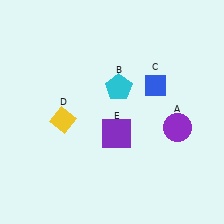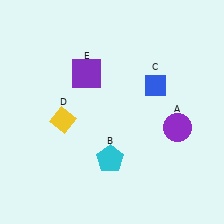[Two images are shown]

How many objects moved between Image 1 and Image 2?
2 objects moved between the two images.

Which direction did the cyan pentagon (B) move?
The cyan pentagon (B) moved down.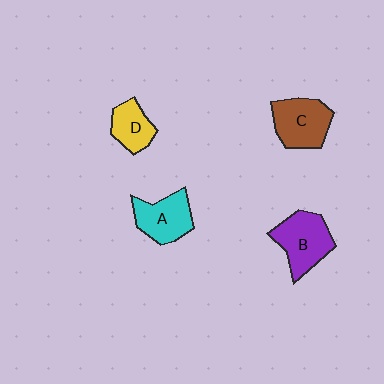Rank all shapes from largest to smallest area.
From largest to smallest: B (purple), C (brown), A (cyan), D (yellow).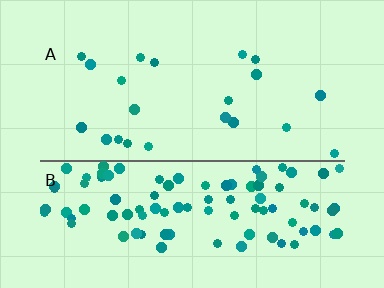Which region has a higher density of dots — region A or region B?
B (the bottom).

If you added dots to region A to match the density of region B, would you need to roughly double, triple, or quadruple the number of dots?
Approximately quadruple.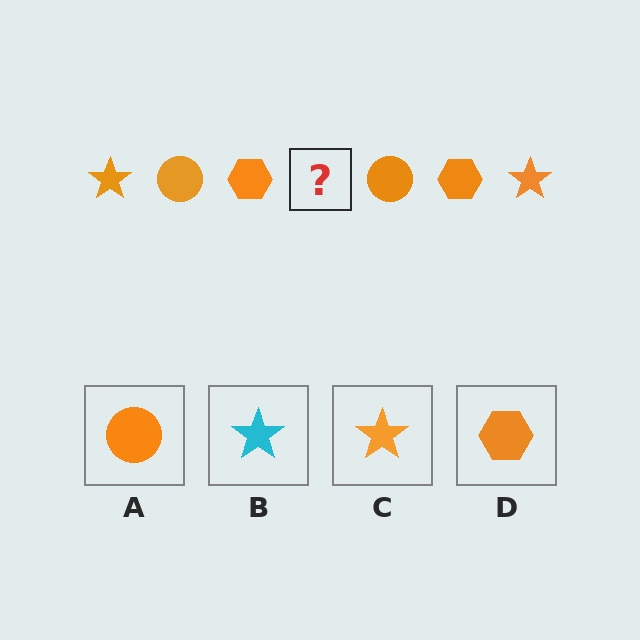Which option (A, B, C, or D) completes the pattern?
C.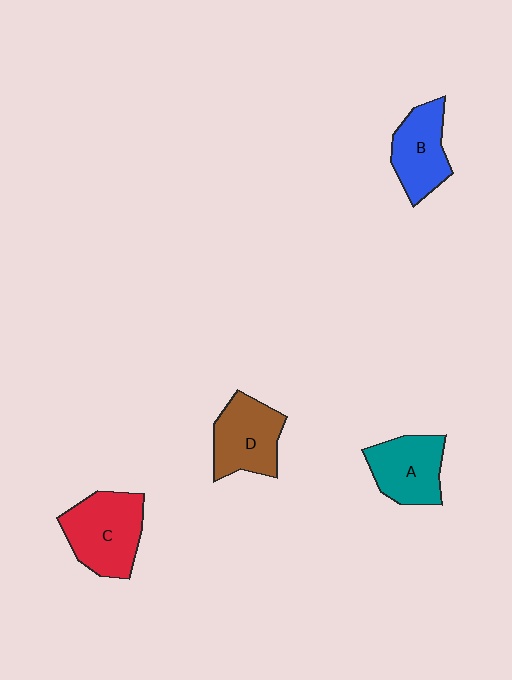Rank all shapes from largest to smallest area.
From largest to smallest: C (red), D (brown), A (teal), B (blue).